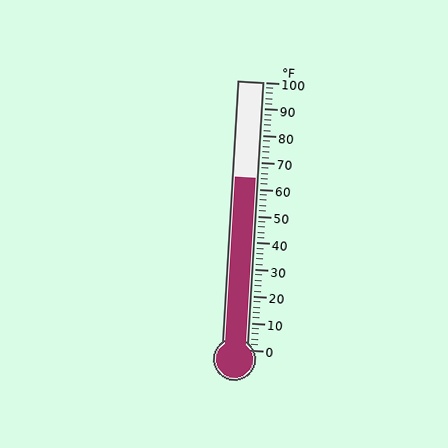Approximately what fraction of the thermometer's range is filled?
The thermometer is filled to approximately 65% of its range.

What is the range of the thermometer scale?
The thermometer scale ranges from 0°F to 100°F.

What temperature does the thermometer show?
The thermometer shows approximately 64°F.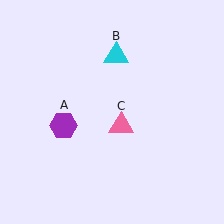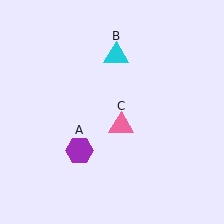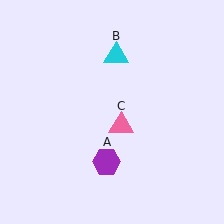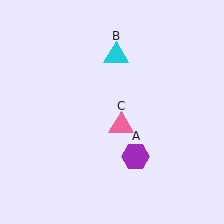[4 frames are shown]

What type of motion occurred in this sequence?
The purple hexagon (object A) rotated counterclockwise around the center of the scene.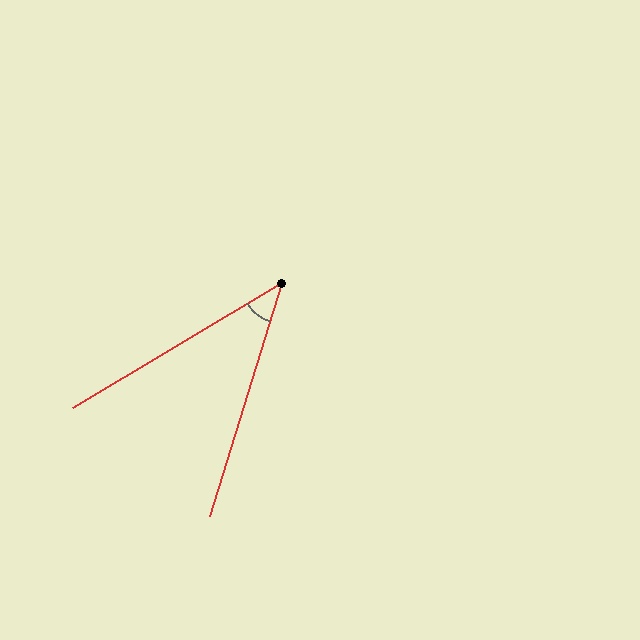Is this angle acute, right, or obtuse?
It is acute.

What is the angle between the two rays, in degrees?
Approximately 42 degrees.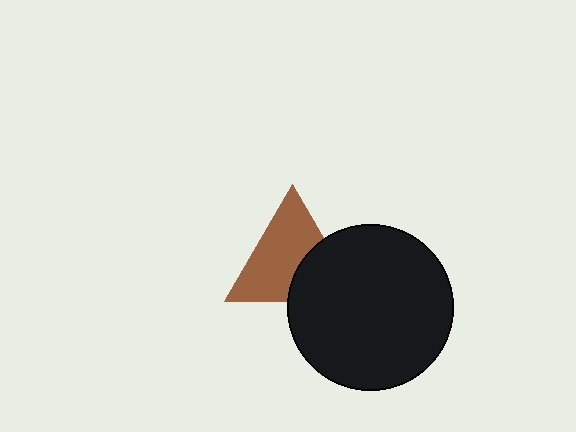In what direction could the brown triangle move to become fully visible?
The brown triangle could move toward the upper-left. That would shift it out from behind the black circle entirely.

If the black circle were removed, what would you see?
You would see the complete brown triangle.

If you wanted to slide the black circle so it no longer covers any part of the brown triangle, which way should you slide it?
Slide it toward the lower-right — that is the most direct way to separate the two shapes.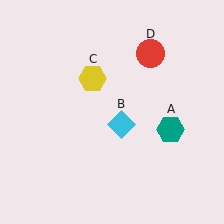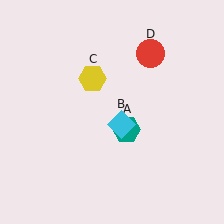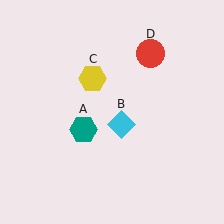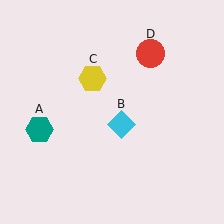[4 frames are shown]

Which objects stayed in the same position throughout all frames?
Cyan diamond (object B) and yellow hexagon (object C) and red circle (object D) remained stationary.